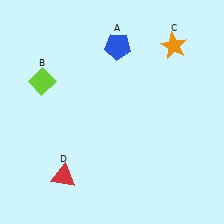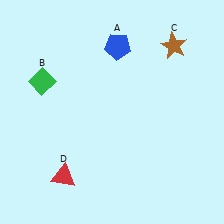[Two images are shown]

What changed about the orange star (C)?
In Image 1, C is orange. In Image 2, it changed to brown.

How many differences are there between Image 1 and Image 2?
There are 2 differences between the two images.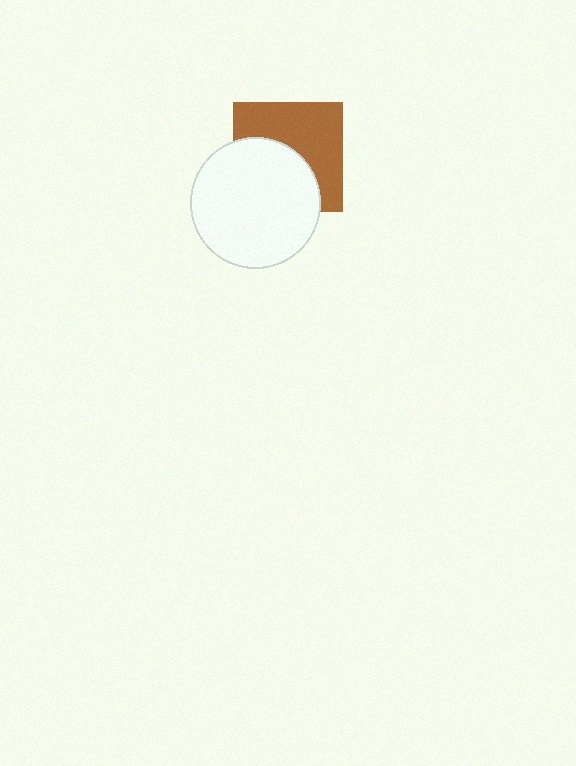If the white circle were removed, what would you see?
You would see the complete brown square.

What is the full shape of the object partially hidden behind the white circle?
The partially hidden object is a brown square.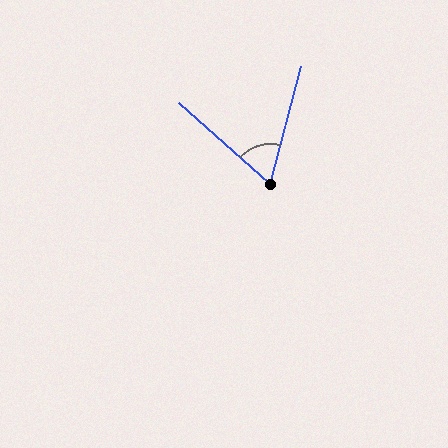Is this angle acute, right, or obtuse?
It is acute.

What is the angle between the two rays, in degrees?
Approximately 63 degrees.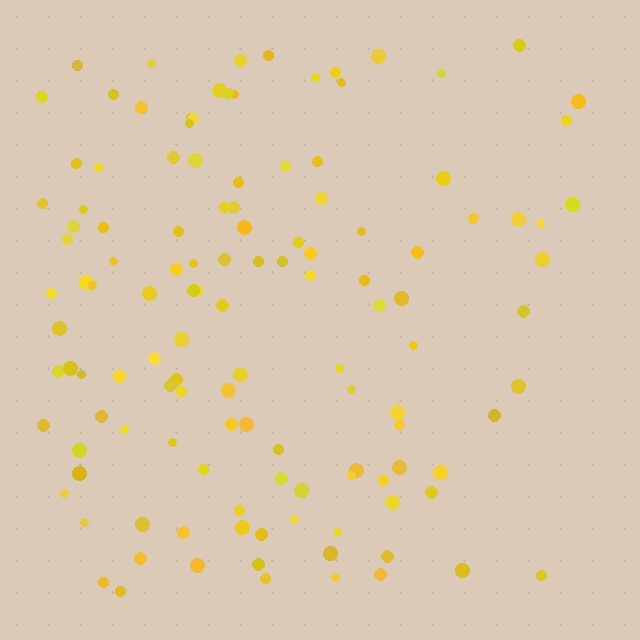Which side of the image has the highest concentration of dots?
The left.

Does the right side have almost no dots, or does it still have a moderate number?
Still a moderate number, just noticeably fewer than the left.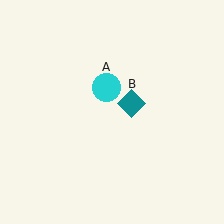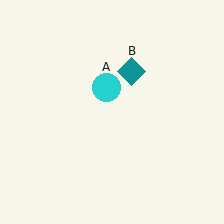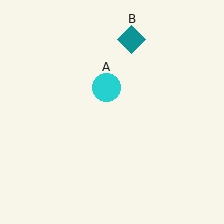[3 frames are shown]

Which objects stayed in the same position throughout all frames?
Cyan circle (object A) remained stationary.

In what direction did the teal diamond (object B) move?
The teal diamond (object B) moved up.